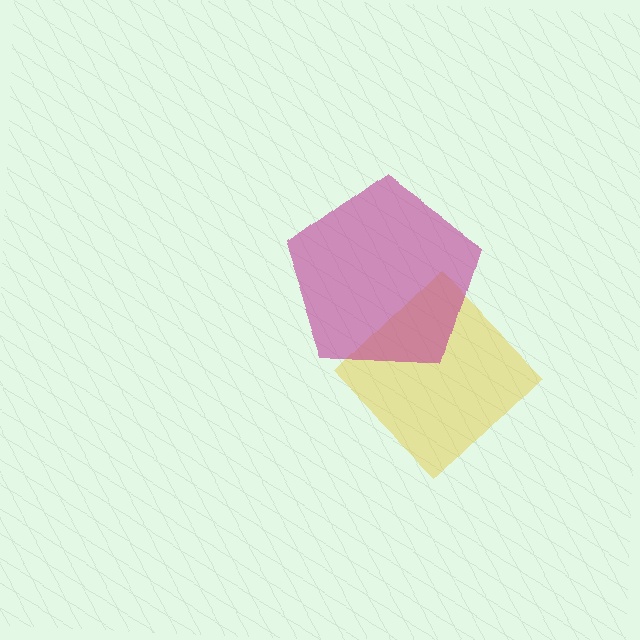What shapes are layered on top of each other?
The layered shapes are: a yellow diamond, a magenta pentagon.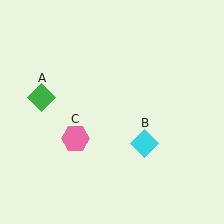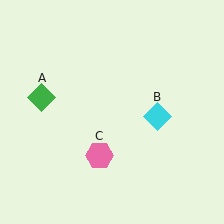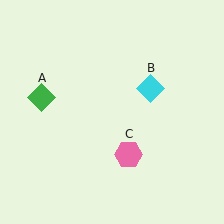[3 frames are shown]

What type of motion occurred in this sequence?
The cyan diamond (object B), pink hexagon (object C) rotated counterclockwise around the center of the scene.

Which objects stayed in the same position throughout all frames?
Green diamond (object A) remained stationary.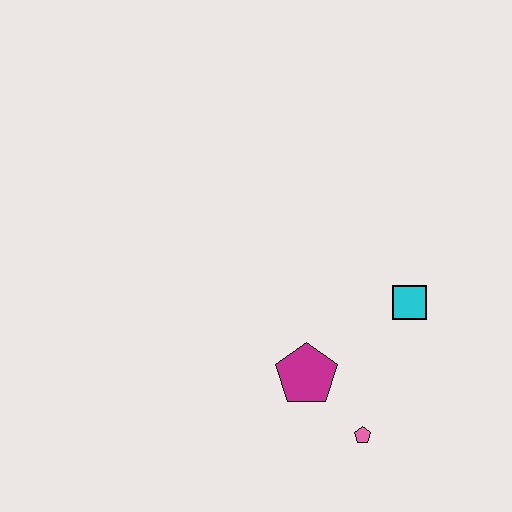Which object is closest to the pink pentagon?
The magenta pentagon is closest to the pink pentagon.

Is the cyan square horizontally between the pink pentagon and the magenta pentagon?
No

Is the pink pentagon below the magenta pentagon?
Yes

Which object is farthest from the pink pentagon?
The cyan square is farthest from the pink pentagon.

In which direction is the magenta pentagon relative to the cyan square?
The magenta pentagon is to the left of the cyan square.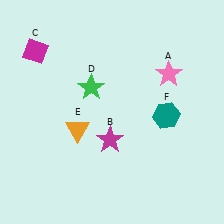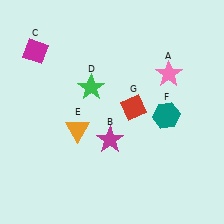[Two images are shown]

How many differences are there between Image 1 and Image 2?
There is 1 difference between the two images.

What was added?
A red diamond (G) was added in Image 2.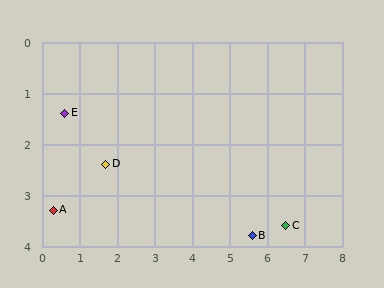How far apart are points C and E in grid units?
Points C and E are about 6.3 grid units apart.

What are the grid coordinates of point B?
Point B is at approximately (5.6, 3.8).